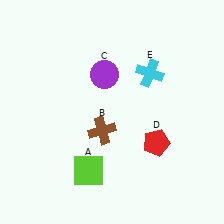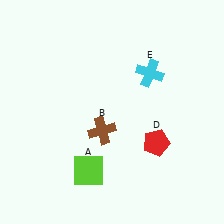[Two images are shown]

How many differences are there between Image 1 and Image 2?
There is 1 difference between the two images.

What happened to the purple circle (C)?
The purple circle (C) was removed in Image 2. It was in the top-left area of Image 1.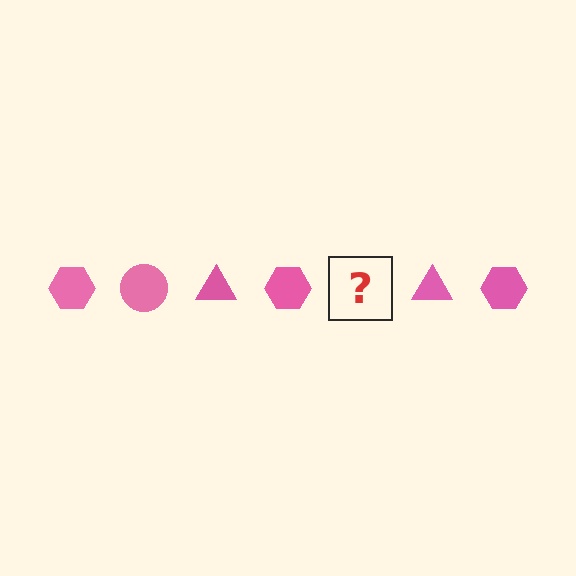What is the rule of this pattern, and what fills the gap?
The rule is that the pattern cycles through hexagon, circle, triangle shapes in pink. The gap should be filled with a pink circle.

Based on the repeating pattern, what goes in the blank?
The blank should be a pink circle.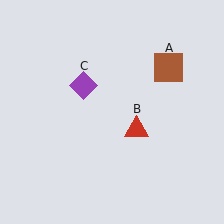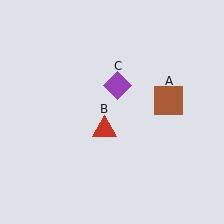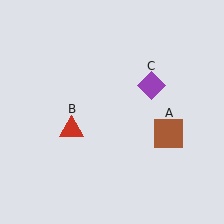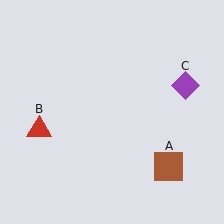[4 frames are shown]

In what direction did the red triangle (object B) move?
The red triangle (object B) moved left.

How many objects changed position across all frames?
3 objects changed position: brown square (object A), red triangle (object B), purple diamond (object C).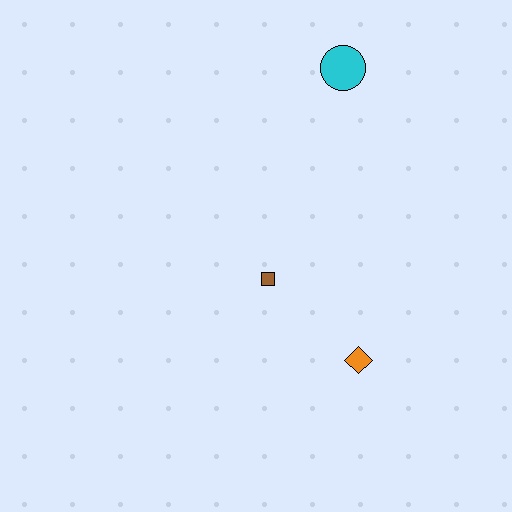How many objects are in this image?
There are 3 objects.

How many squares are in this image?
There is 1 square.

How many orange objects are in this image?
There is 1 orange object.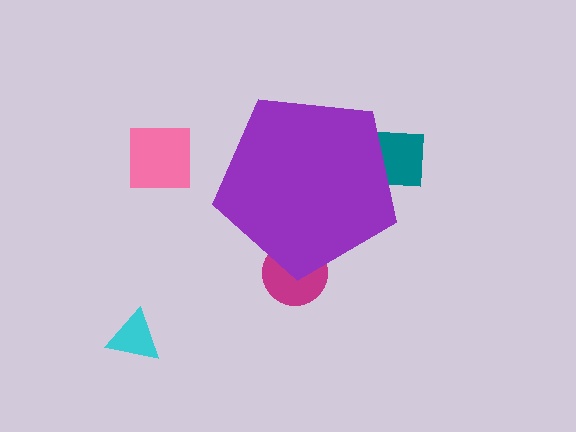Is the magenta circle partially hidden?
Yes, the magenta circle is partially hidden behind the purple pentagon.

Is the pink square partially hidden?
No, the pink square is fully visible.